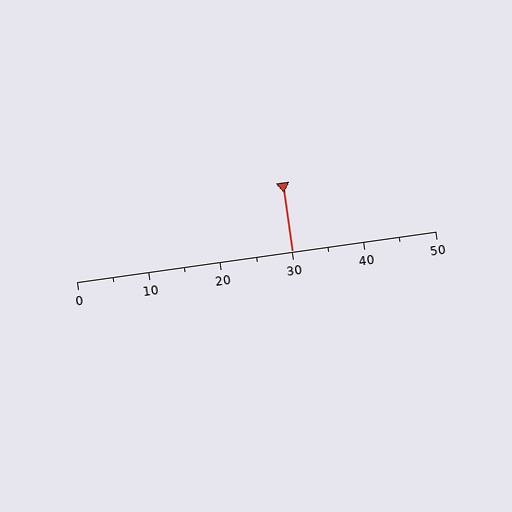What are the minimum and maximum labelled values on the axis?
The axis runs from 0 to 50.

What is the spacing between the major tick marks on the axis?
The major ticks are spaced 10 apart.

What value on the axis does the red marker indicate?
The marker indicates approximately 30.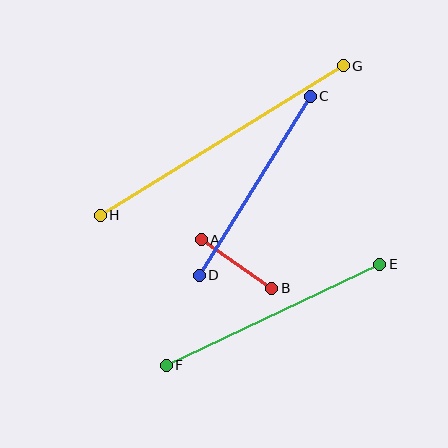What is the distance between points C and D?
The distance is approximately 210 pixels.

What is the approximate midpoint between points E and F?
The midpoint is at approximately (273, 315) pixels.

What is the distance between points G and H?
The distance is approximately 285 pixels.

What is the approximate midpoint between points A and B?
The midpoint is at approximately (237, 264) pixels.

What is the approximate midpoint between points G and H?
The midpoint is at approximately (222, 140) pixels.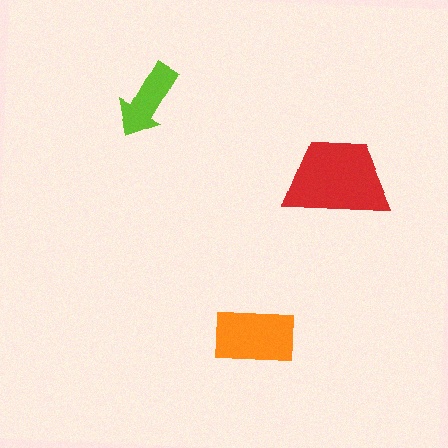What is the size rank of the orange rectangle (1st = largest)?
2nd.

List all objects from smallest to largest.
The lime arrow, the orange rectangle, the red trapezoid.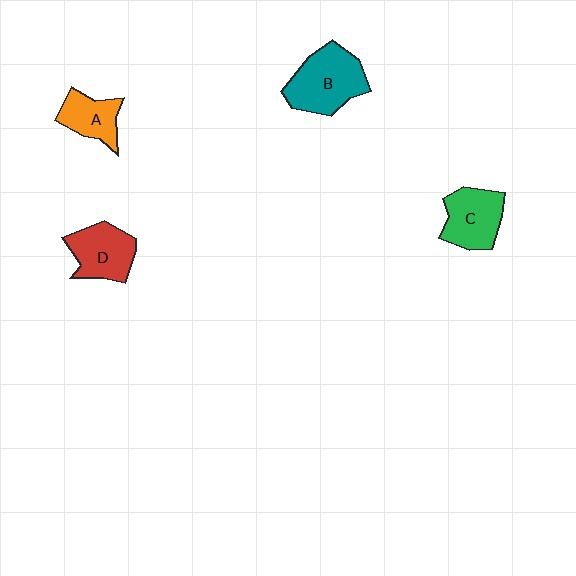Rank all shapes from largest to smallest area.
From largest to smallest: B (teal), C (green), D (red), A (orange).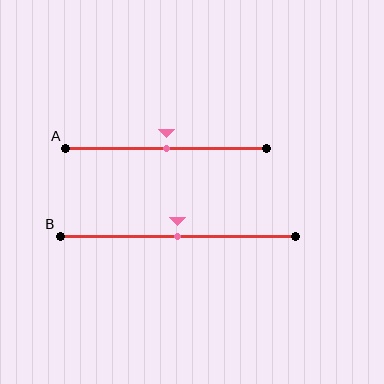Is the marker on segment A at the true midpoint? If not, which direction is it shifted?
Yes, the marker on segment A is at the true midpoint.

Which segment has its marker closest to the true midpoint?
Segment A has its marker closest to the true midpoint.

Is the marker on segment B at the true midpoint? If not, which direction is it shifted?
Yes, the marker on segment B is at the true midpoint.